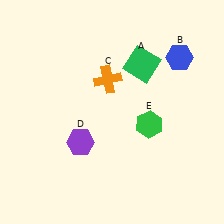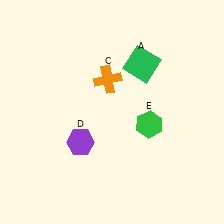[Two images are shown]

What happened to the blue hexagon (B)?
The blue hexagon (B) was removed in Image 2. It was in the top-right area of Image 1.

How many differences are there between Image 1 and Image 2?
There is 1 difference between the two images.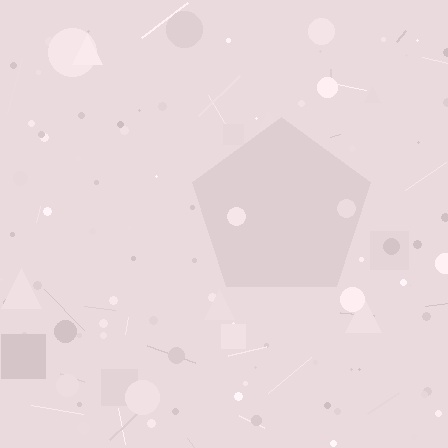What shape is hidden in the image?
A pentagon is hidden in the image.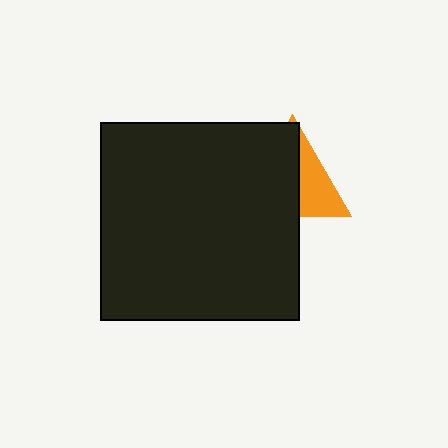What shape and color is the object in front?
The object in front is a black square.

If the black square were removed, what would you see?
You would see the complete orange triangle.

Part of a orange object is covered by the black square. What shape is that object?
It is a triangle.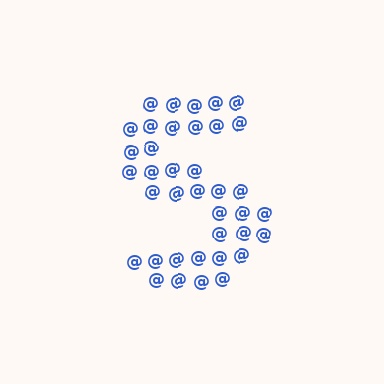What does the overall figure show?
The overall figure shows the letter S.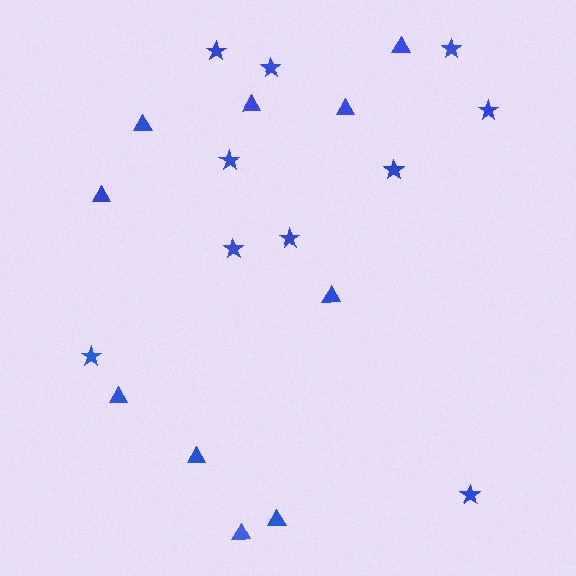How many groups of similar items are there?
There are 2 groups: one group of stars (10) and one group of triangles (10).